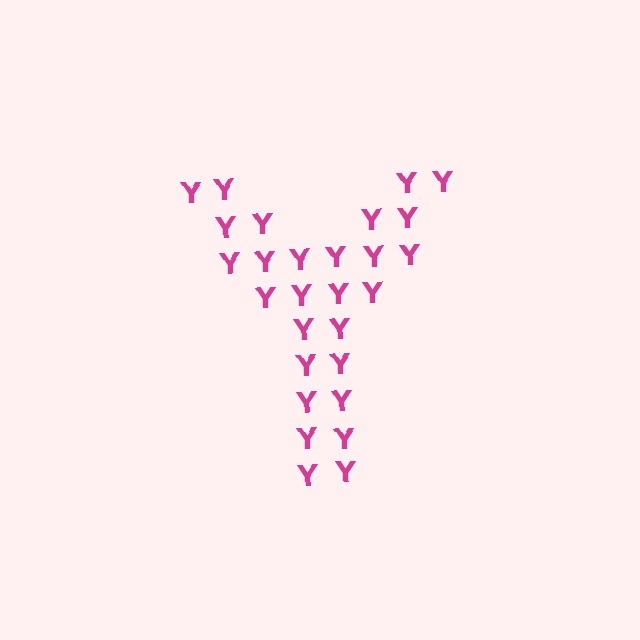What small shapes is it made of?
It is made of small letter Y's.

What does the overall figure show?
The overall figure shows the letter Y.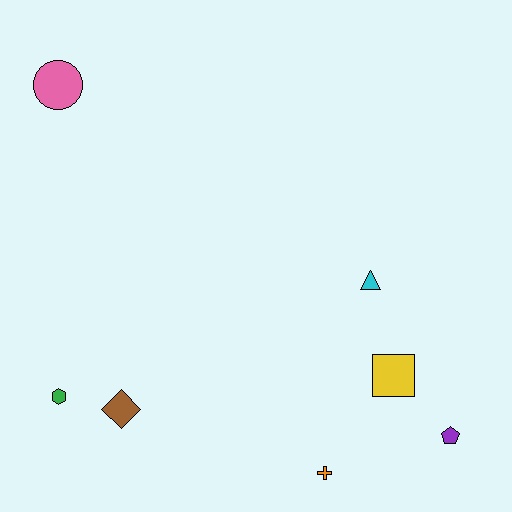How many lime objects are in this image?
There are no lime objects.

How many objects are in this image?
There are 7 objects.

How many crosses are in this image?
There is 1 cross.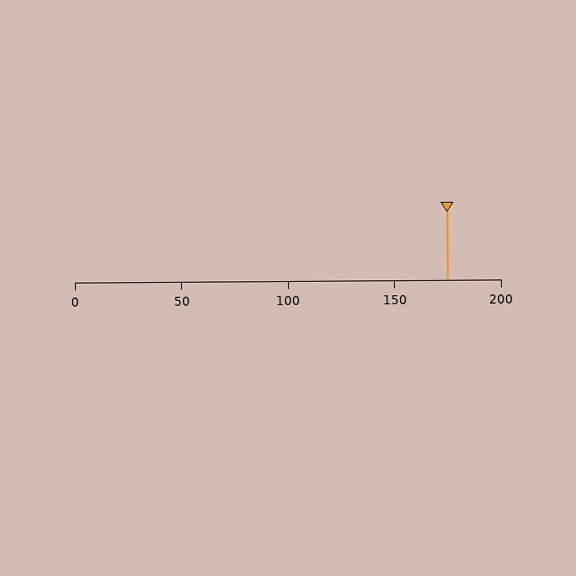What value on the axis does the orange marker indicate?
The marker indicates approximately 175.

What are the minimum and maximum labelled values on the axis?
The axis runs from 0 to 200.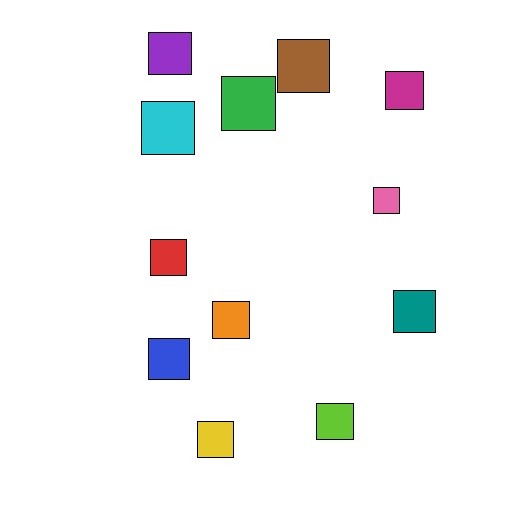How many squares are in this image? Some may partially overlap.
There are 12 squares.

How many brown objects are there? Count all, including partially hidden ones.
There is 1 brown object.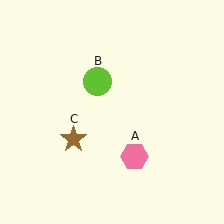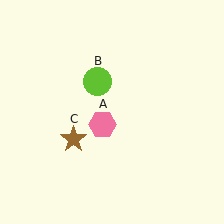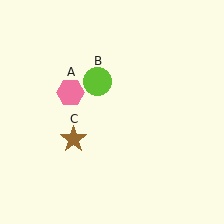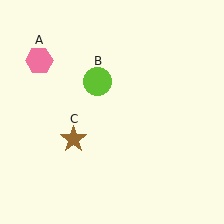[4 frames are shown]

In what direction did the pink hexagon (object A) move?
The pink hexagon (object A) moved up and to the left.